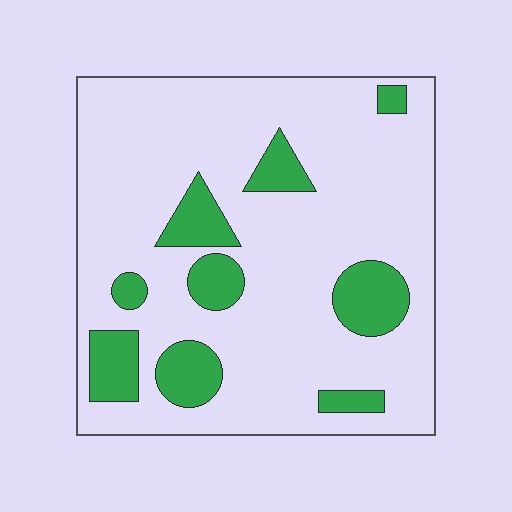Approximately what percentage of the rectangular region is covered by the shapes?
Approximately 20%.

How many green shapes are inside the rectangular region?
9.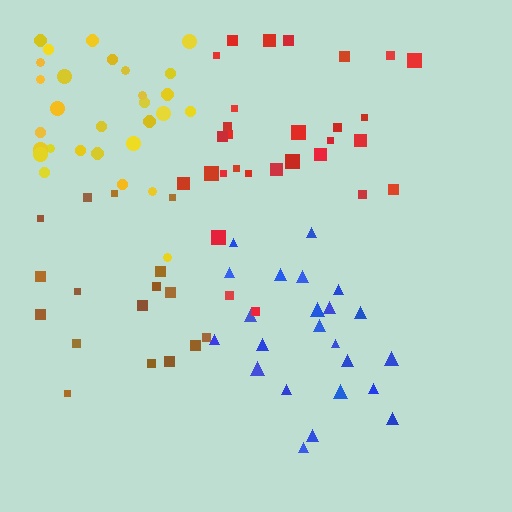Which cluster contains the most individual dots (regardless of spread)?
Yellow (29).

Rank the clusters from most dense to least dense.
yellow, blue, red, brown.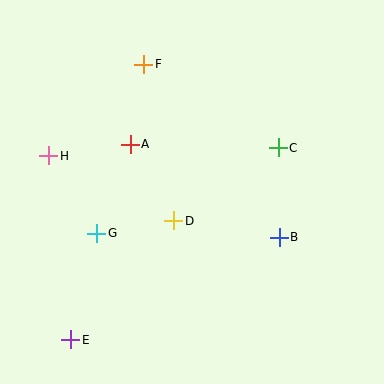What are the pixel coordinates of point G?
Point G is at (97, 233).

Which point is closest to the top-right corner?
Point C is closest to the top-right corner.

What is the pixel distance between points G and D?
The distance between G and D is 78 pixels.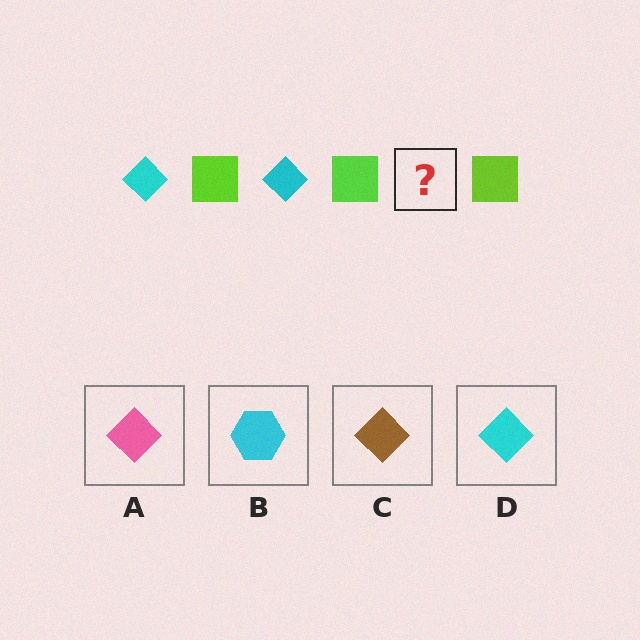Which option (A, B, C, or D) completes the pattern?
D.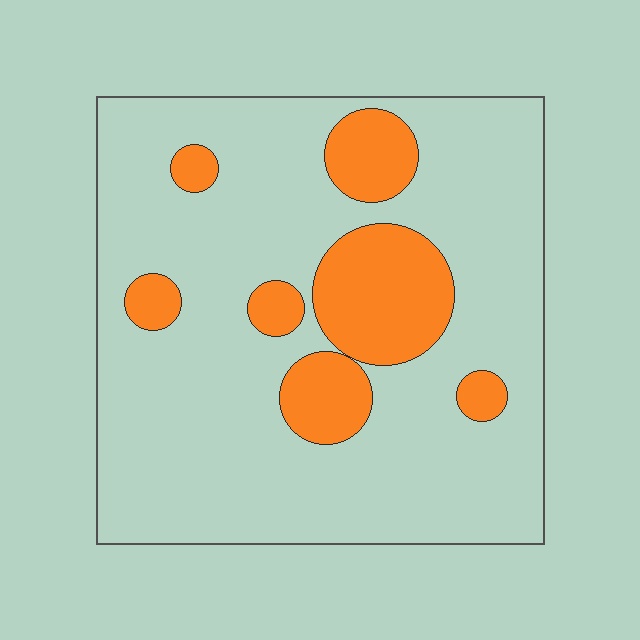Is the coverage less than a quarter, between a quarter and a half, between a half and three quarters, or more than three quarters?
Less than a quarter.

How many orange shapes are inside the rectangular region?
7.